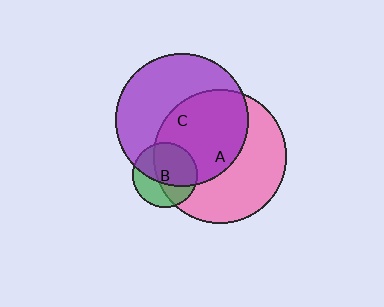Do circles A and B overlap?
Yes.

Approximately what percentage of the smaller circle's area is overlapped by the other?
Approximately 60%.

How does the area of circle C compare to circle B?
Approximately 4.2 times.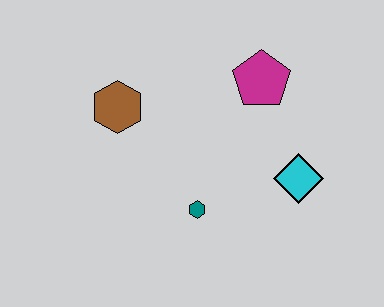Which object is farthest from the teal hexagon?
The magenta pentagon is farthest from the teal hexagon.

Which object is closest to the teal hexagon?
The cyan diamond is closest to the teal hexagon.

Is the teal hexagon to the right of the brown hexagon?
Yes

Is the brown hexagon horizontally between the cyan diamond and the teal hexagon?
No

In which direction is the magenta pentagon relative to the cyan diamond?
The magenta pentagon is above the cyan diamond.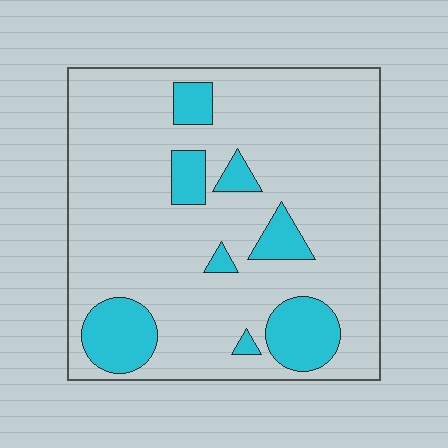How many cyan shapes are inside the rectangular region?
8.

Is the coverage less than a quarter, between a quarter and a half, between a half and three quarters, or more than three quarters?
Less than a quarter.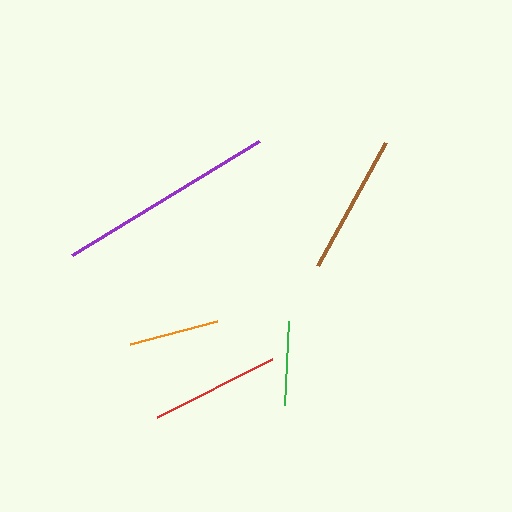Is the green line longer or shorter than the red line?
The red line is longer than the green line.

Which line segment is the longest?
The purple line is the longest at approximately 219 pixels.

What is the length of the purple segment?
The purple segment is approximately 219 pixels long.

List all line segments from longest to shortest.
From longest to shortest: purple, brown, red, orange, green.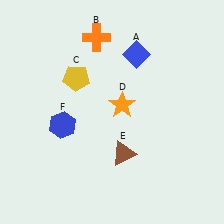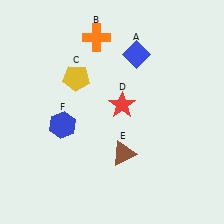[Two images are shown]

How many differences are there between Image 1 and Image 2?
There is 1 difference between the two images.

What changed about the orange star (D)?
In Image 1, D is orange. In Image 2, it changed to red.